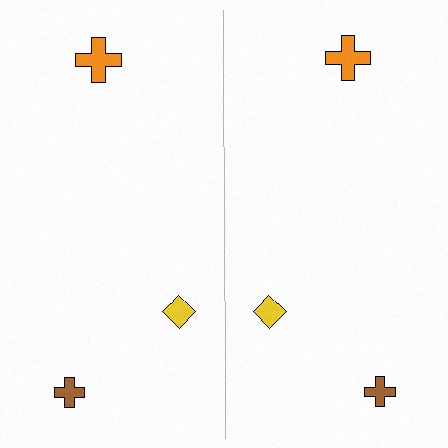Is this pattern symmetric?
Yes, this pattern has bilateral (reflection) symmetry.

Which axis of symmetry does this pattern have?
The pattern has a vertical axis of symmetry running through the center of the image.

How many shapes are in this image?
There are 6 shapes in this image.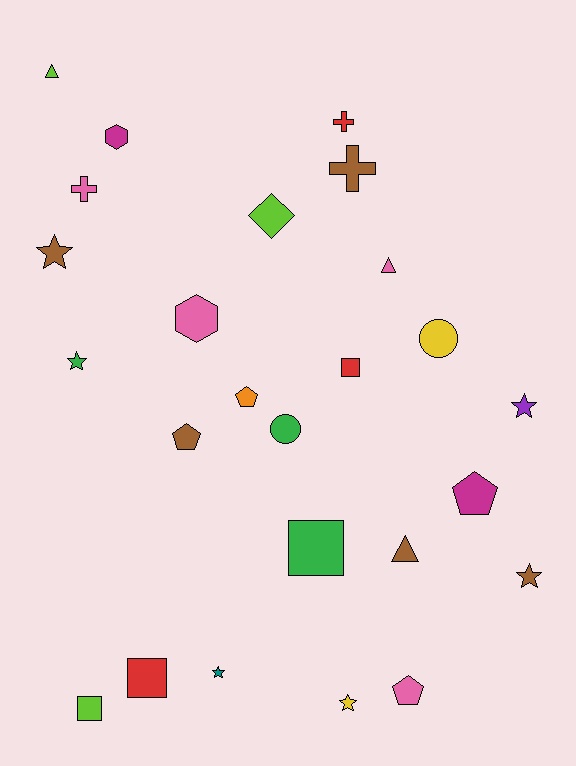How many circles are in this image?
There are 2 circles.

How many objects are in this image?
There are 25 objects.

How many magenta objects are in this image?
There are 2 magenta objects.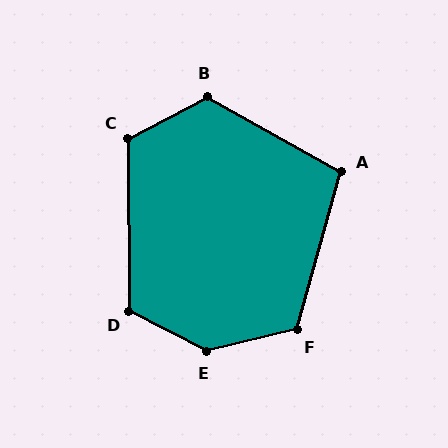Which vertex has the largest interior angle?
E, at approximately 139 degrees.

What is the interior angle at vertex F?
Approximately 119 degrees (obtuse).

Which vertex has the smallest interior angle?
A, at approximately 104 degrees.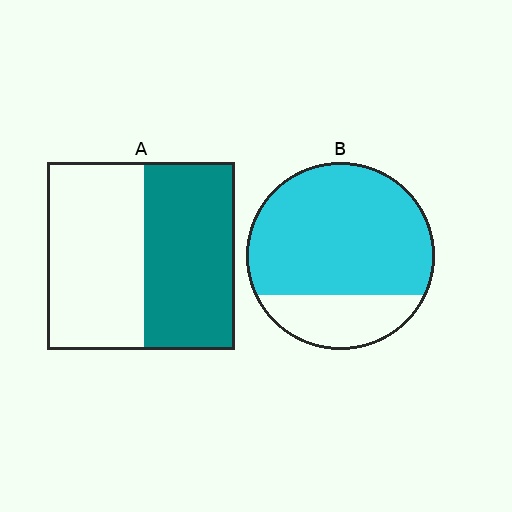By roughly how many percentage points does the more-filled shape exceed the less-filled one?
By roughly 25 percentage points (B over A).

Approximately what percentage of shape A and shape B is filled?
A is approximately 50% and B is approximately 75%.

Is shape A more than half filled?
Roughly half.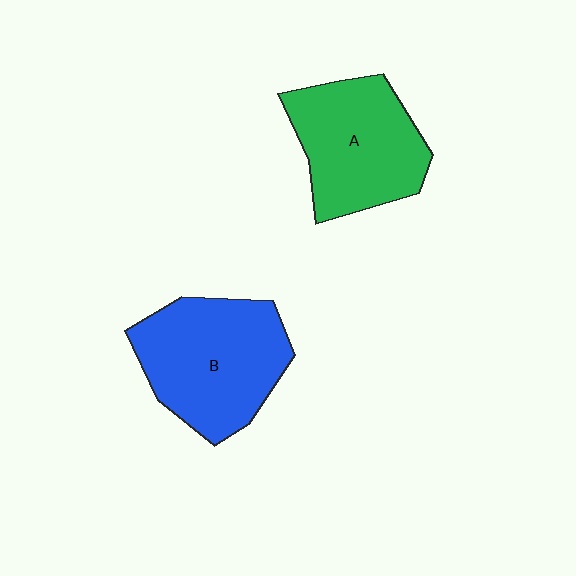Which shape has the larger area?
Shape B (blue).